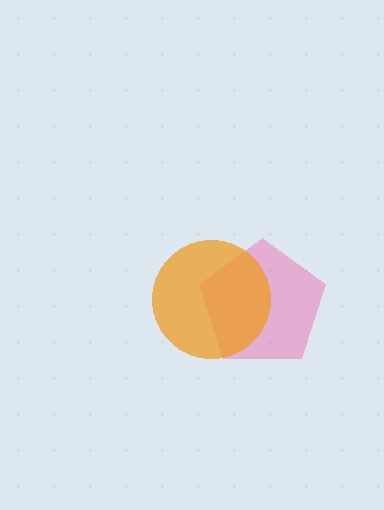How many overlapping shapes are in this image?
There are 2 overlapping shapes in the image.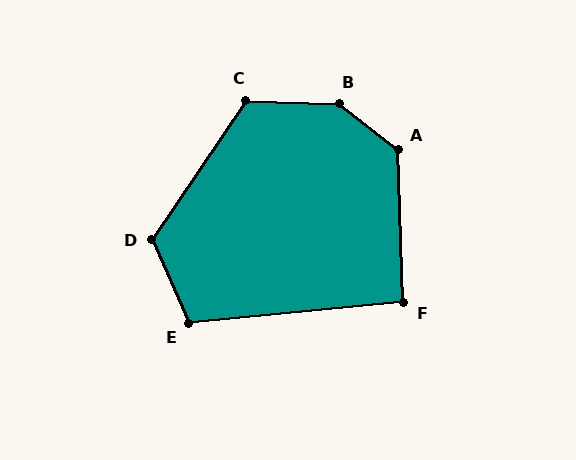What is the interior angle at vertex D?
Approximately 123 degrees (obtuse).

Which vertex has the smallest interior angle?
F, at approximately 93 degrees.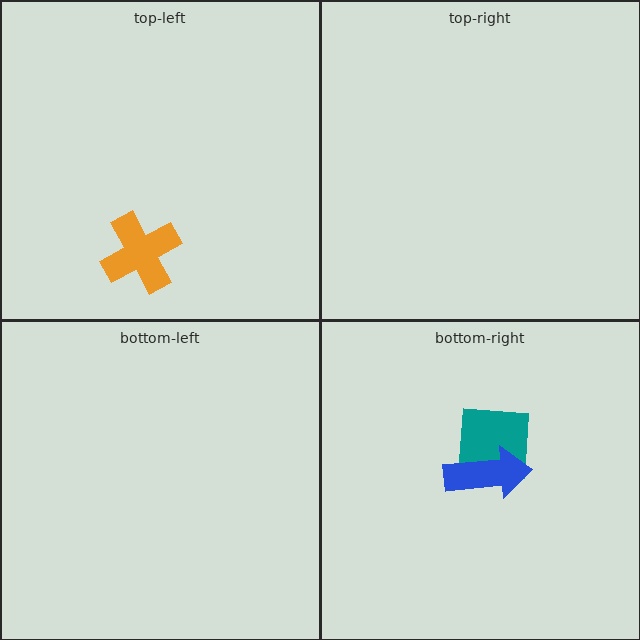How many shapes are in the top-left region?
1.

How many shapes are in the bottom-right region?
2.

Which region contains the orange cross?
The top-left region.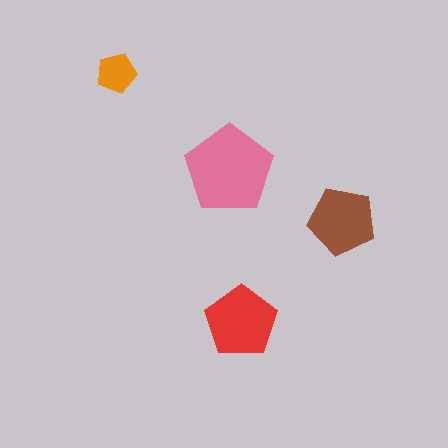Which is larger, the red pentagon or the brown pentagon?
The red one.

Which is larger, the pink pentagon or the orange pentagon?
The pink one.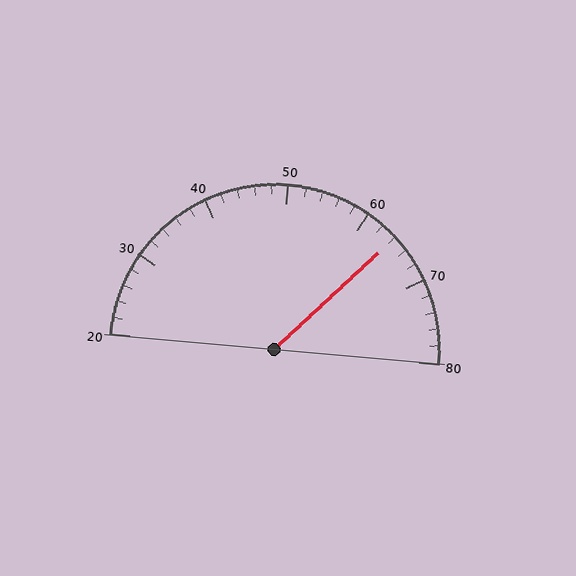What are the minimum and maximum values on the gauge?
The gauge ranges from 20 to 80.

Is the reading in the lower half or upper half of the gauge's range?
The reading is in the upper half of the range (20 to 80).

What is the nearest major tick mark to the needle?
The nearest major tick mark is 60.